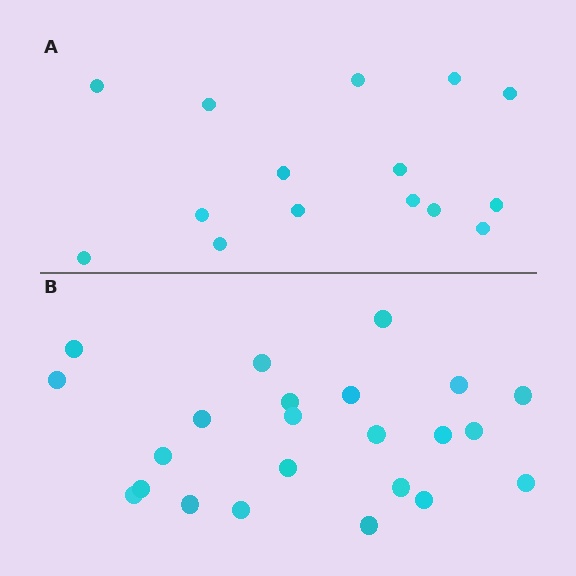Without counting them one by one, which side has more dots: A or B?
Region B (the bottom region) has more dots.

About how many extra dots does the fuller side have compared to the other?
Region B has roughly 8 or so more dots than region A.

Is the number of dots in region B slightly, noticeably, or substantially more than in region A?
Region B has substantially more. The ratio is roughly 1.5 to 1.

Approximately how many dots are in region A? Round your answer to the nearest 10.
About 20 dots. (The exact count is 15, which rounds to 20.)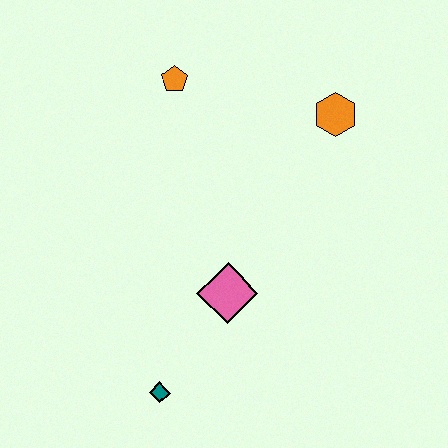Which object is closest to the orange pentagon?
The orange hexagon is closest to the orange pentagon.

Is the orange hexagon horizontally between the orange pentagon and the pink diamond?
No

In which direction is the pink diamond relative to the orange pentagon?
The pink diamond is below the orange pentagon.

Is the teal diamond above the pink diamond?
No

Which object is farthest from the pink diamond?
The orange pentagon is farthest from the pink diamond.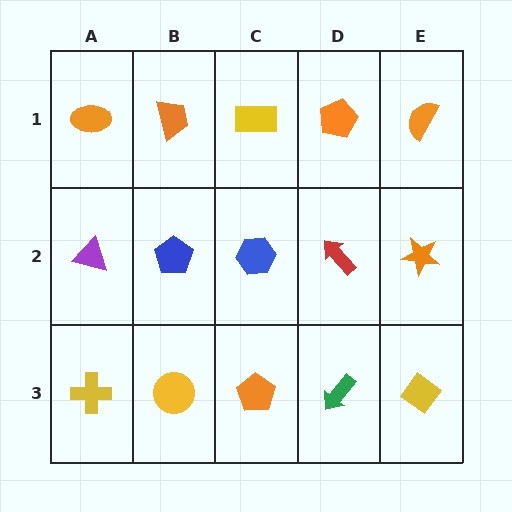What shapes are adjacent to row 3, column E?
An orange star (row 2, column E), a green arrow (row 3, column D).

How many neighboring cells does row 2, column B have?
4.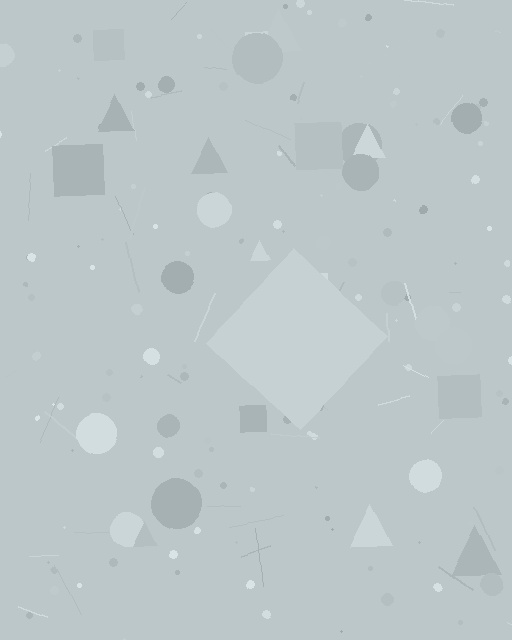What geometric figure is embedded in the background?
A diamond is embedded in the background.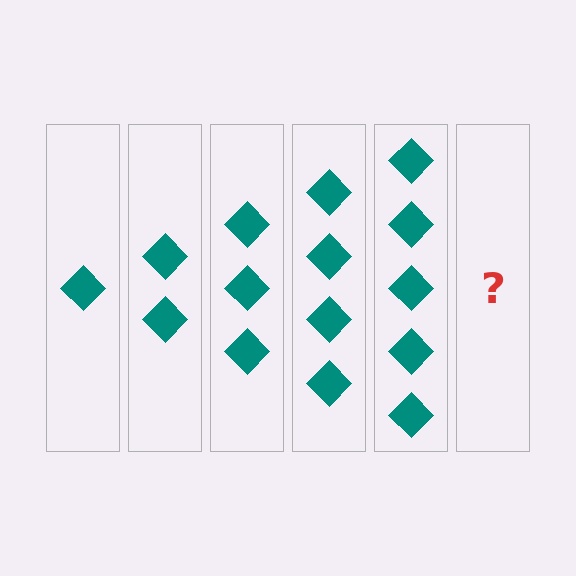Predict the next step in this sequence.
The next step is 6 diamonds.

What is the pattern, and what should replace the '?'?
The pattern is that each step adds one more diamond. The '?' should be 6 diamonds.